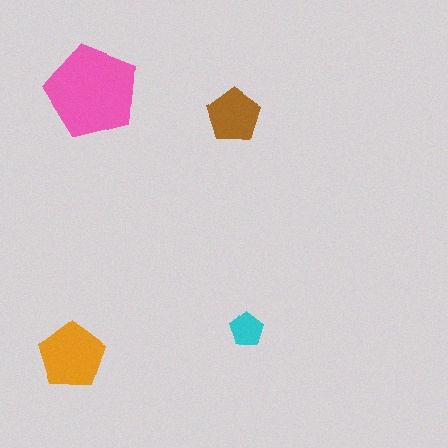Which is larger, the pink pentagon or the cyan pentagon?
The pink one.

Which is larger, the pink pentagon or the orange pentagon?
The pink one.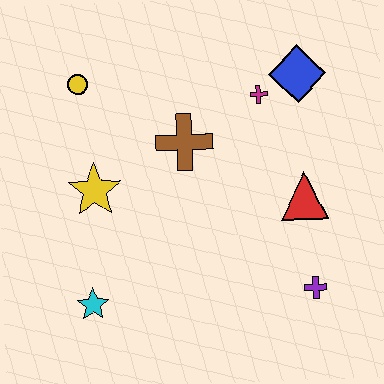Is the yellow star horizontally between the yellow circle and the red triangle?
Yes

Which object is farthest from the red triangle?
The yellow circle is farthest from the red triangle.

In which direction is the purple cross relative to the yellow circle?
The purple cross is to the right of the yellow circle.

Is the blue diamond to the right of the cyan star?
Yes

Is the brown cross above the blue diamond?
No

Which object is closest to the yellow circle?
The yellow star is closest to the yellow circle.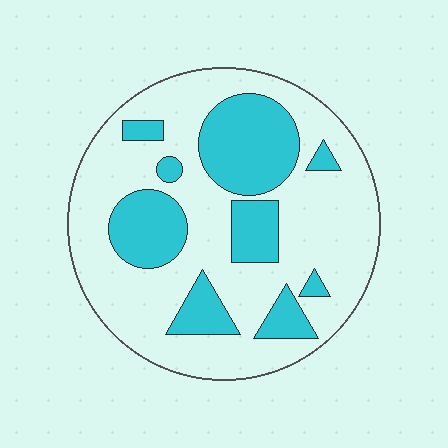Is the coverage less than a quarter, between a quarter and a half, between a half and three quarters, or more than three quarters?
Between a quarter and a half.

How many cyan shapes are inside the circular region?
9.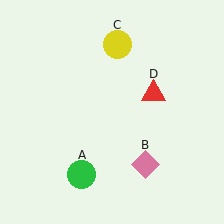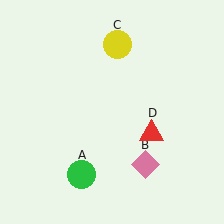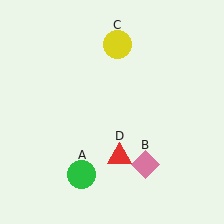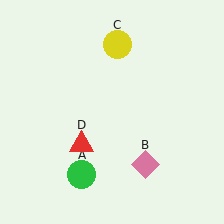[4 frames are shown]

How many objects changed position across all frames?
1 object changed position: red triangle (object D).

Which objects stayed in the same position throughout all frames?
Green circle (object A) and pink diamond (object B) and yellow circle (object C) remained stationary.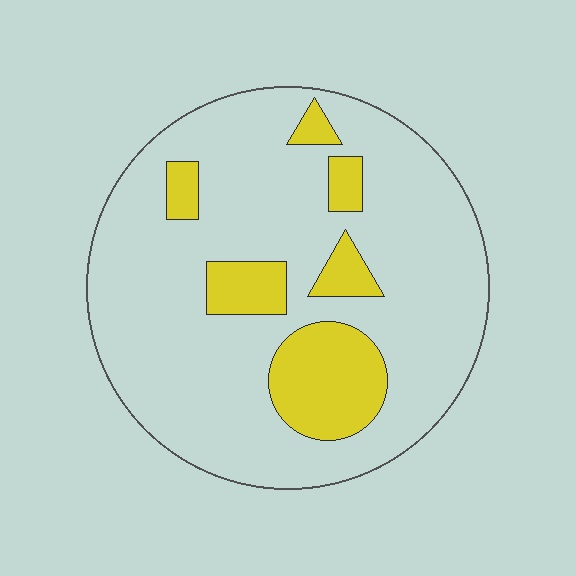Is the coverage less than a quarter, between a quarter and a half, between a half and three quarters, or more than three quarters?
Less than a quarter.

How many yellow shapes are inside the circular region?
6.